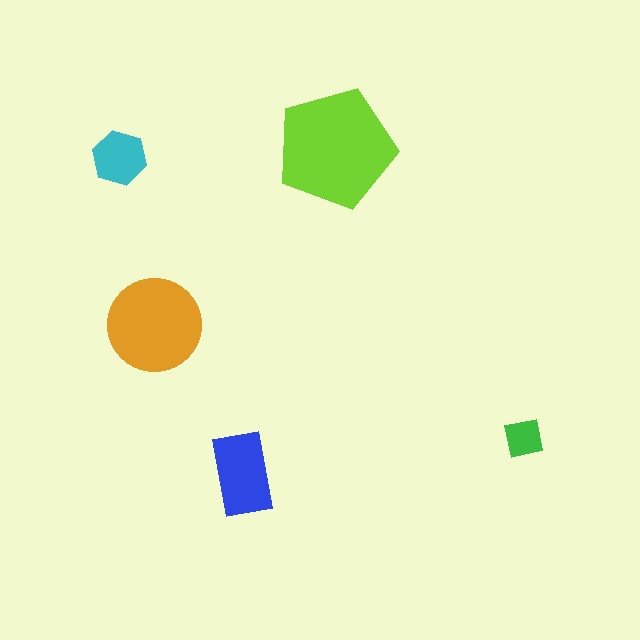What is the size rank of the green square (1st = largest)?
5th.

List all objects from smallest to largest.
The green square, the cyan hexagon, the blue rectangle, the orange circle, the lime pentagon.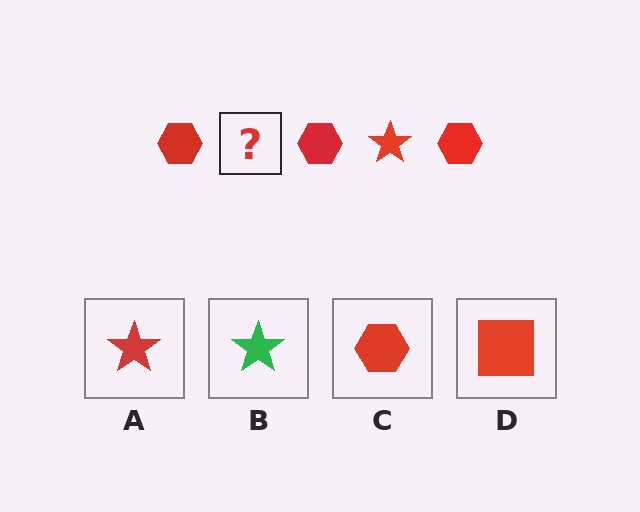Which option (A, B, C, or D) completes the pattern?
A.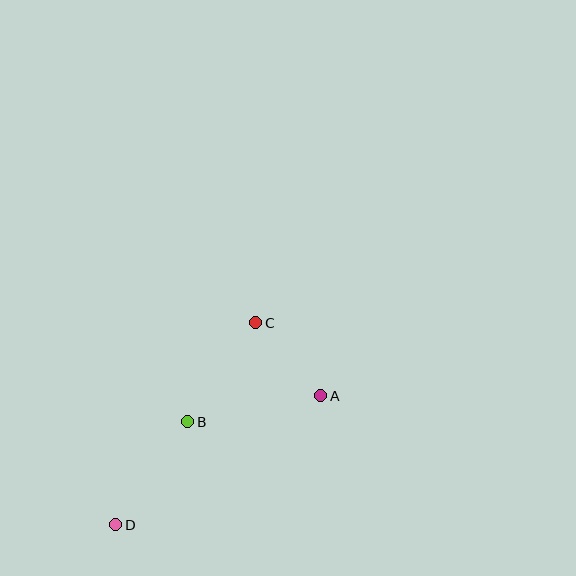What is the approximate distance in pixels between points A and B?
The distance between A and B is approximately 135 pixels.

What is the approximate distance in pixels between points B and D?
The distance between B and D is approximately 126 pixels.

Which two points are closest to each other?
Points A and C are closest to each other.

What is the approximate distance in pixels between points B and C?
The distance between B and C is approximately 120 pixels.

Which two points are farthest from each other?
Points C and D are farthest from each other.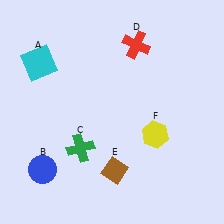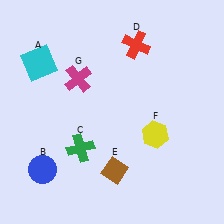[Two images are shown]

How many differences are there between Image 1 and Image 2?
There is 1 difference between the two images.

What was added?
A magenta cross (G) was added in Image 2.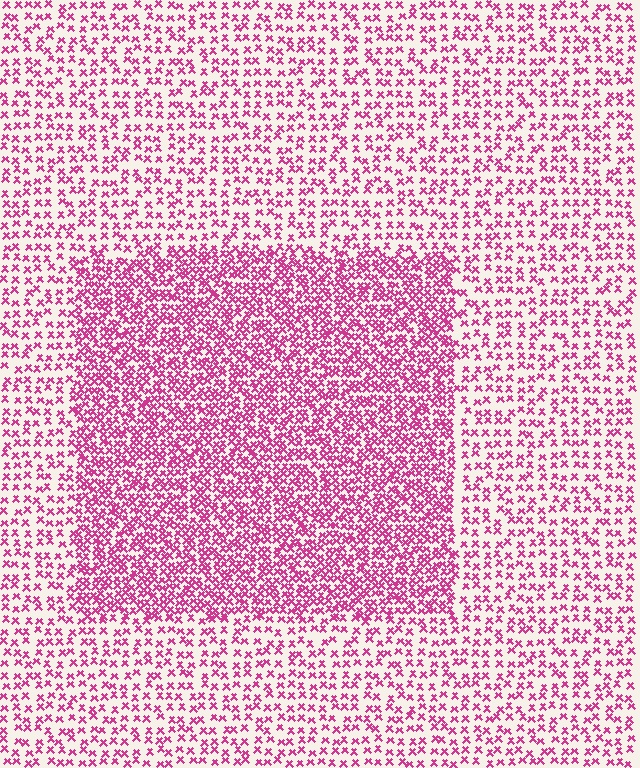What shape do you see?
I see a rectangle.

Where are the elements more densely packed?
The elements are more densely packed inside the rectangle boundary.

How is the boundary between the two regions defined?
The boundary is defined by a change in element density (approximately 2.1x ratio). All elements are the same color, size, and shape.